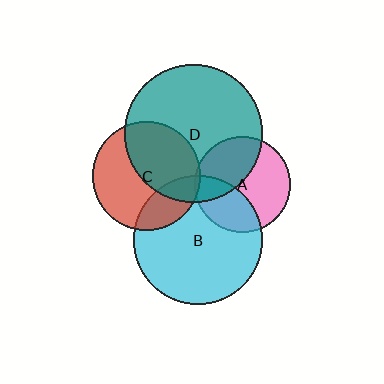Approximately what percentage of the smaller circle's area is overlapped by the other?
Approximately 35%.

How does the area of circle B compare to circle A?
Approximately 1.8 times.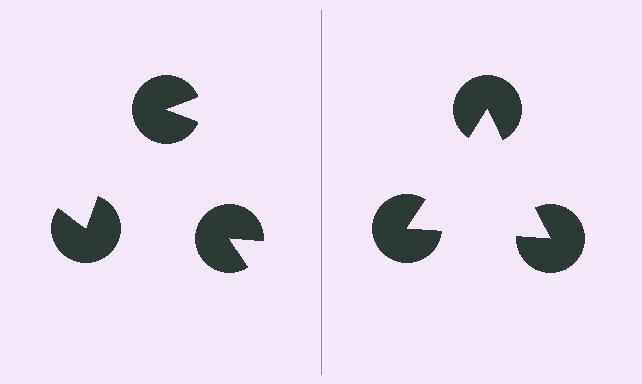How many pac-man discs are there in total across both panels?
6 — 3 on each side.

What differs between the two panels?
The pac-man discs are positioned identically on both sides; only the wedge orientations differ. On the right they align to a triangle; on the left they are misaligned.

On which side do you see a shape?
An illusory triangle appears on the right side. On the left side the wedge cuts are rotated, so no coherent shape forms.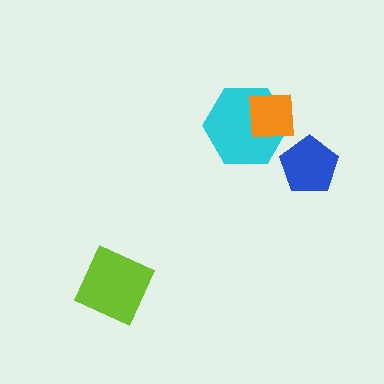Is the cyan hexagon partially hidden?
Yes, it is partially covered by another shape.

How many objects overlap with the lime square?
0 objects overlap with the lime square.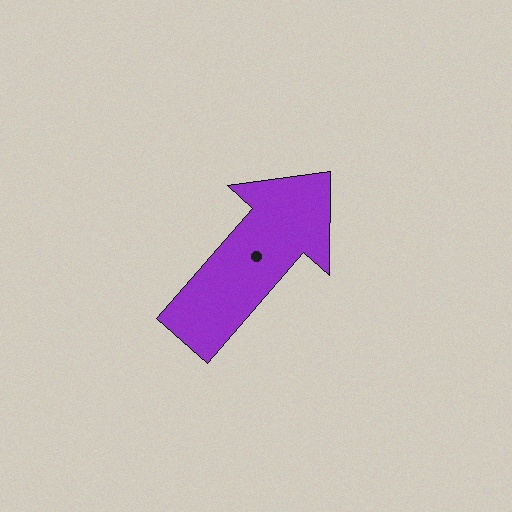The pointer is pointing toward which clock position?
Roughly 1 o'clock.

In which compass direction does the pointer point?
Northeast.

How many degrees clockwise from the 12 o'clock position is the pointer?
Approximately 41 degrees.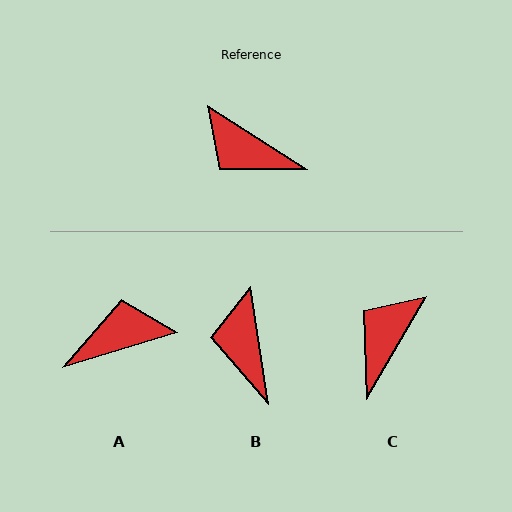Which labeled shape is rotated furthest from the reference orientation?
A, about 131 degrees away.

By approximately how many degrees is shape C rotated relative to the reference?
Approximately 87 degrees clockwise.